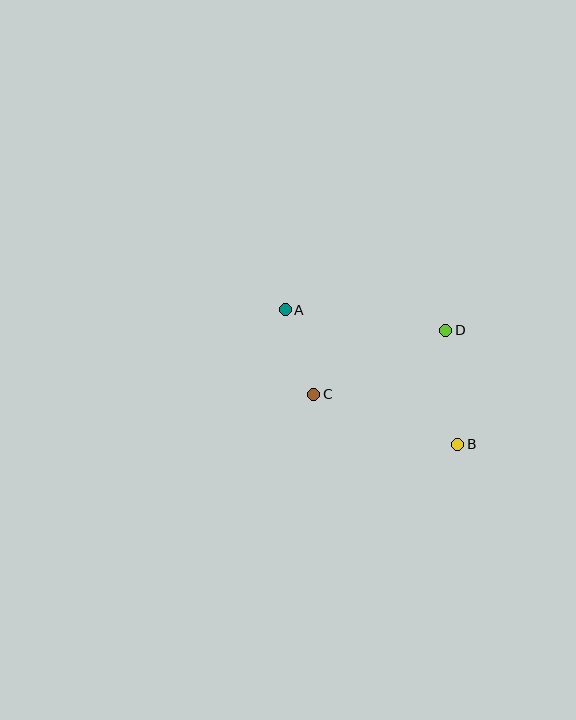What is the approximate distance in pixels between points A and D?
The distance between A and D is approximately 162 pixels.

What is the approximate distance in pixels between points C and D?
The distance between C and D is approximately 146 pixels.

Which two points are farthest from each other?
Points A and B are farthest from each other.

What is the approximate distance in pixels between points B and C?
The distance between B and C is approximately 152 pixels.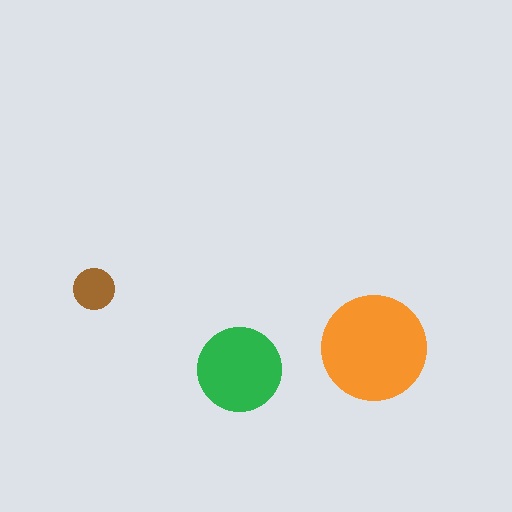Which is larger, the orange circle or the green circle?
The orange one.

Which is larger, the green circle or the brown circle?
The green one.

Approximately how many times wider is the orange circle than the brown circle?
About 2.5 times wider.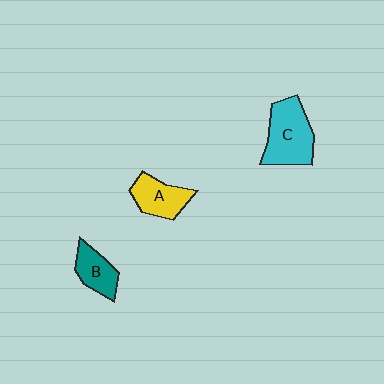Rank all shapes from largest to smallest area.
From largest to smallest: C (cyan), A (yellow), B (teal).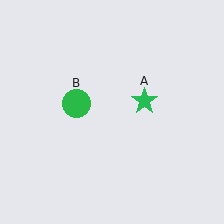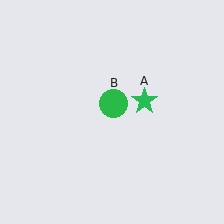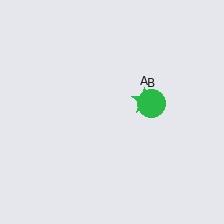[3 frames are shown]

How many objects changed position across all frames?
1 object changed position: green circle (object B).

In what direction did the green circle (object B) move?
The green circle (object B) moved right.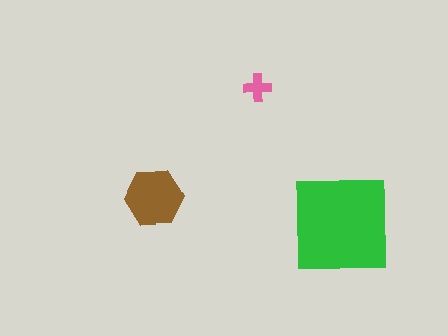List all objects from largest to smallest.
The green square, the brown hexagon, the pink cross.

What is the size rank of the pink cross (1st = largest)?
3rd.